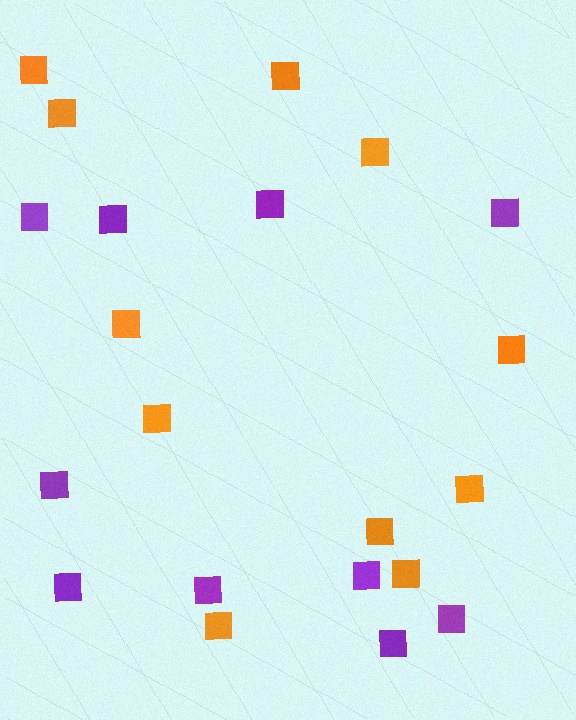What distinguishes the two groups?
There are 2 groups: one group of purple squares (10) and one group of orange squares (11).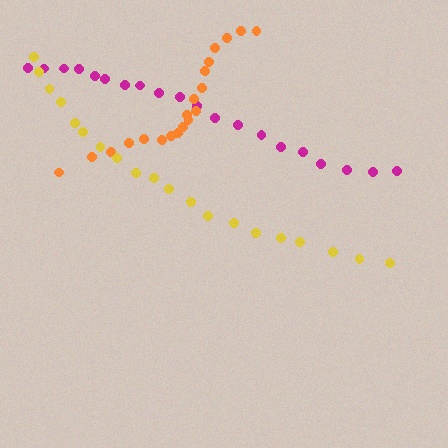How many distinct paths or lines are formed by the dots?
There are 3 distinct paths.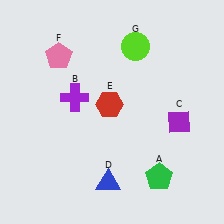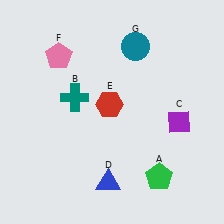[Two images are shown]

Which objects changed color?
B changed from purple to teal. G changed from lime to teal.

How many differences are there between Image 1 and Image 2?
There are 2 differences between the two images.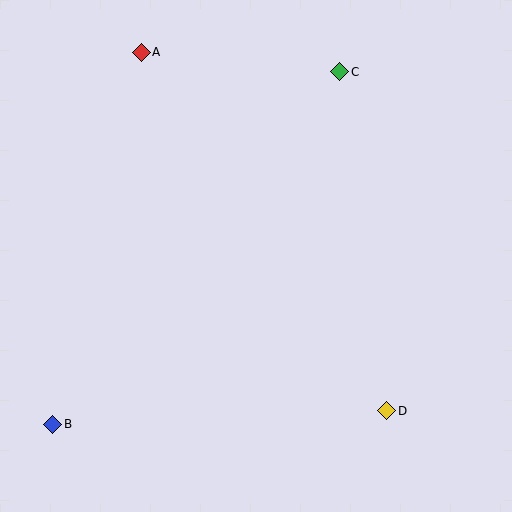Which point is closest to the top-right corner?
Point C is closest to the top-right corner.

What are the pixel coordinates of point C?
Point C is at (340, 72).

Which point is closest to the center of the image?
Point C at (340, 72) is closest to the center.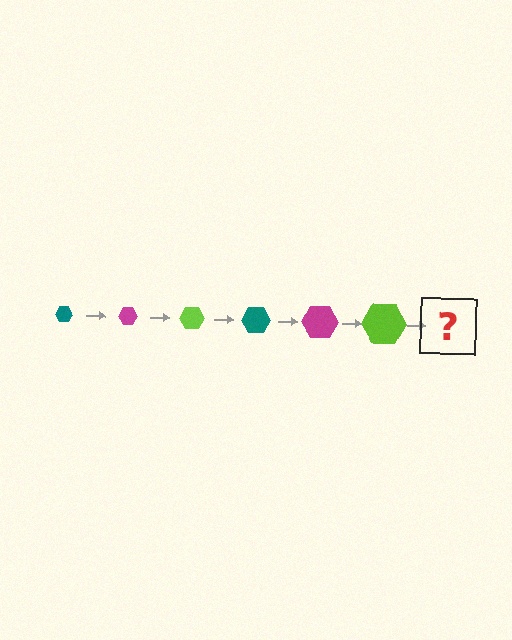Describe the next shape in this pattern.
It should be a teal hexagon, larger than the previous one.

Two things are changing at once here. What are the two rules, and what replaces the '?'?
The two rules are that the hexagon grows larger each step and the color cycles through teal, magenta, and lime. The '?' should be a teal hexagon, larger than the previous one.